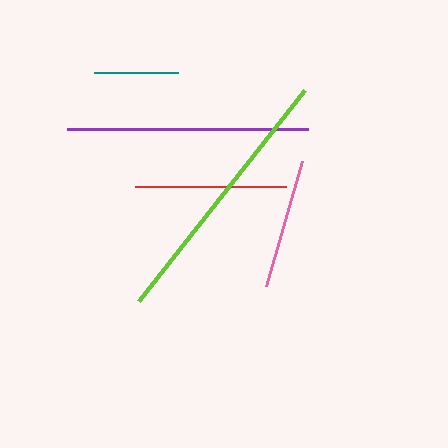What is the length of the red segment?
The red segment is approximately 150 pixels long.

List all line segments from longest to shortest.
From longest to shortest: lime, purple, red, pink, teal.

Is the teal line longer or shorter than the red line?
The red line is longer than the teal line.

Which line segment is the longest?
The lime line is the longest at approximately 268 pixels.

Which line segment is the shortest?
The teal line is the shortest at approximately 84 pixels.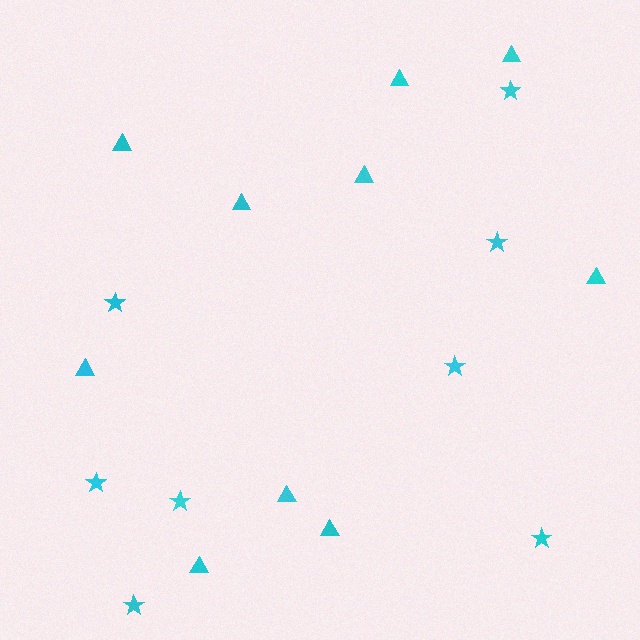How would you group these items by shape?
There are 2 groups: one group of stars (8) and one group of triangles (10).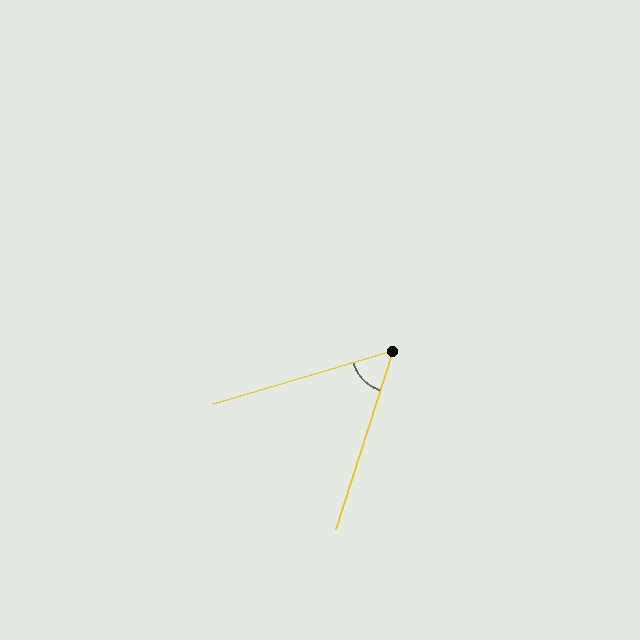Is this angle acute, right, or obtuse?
It is acute.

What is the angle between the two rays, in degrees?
Approximately 56 degrees.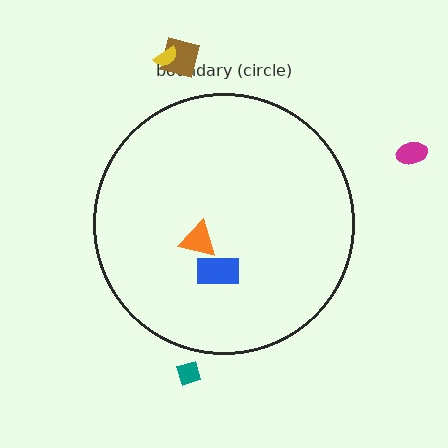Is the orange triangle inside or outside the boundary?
Inside.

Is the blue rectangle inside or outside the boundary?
Inside.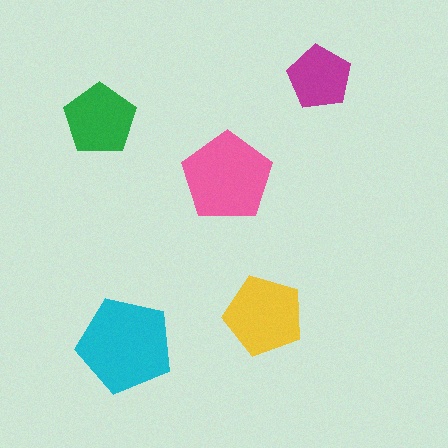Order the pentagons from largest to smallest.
the cyan one, the pink one, the yellow one, the green one, the magenta one.